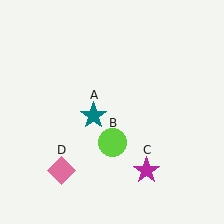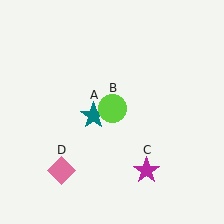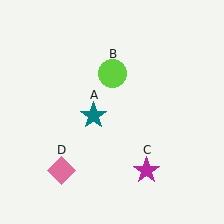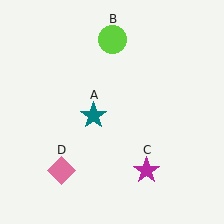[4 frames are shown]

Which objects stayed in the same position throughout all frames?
Teal star (object A) and magenta star (object C) and pink diamond (object D) remained stationary.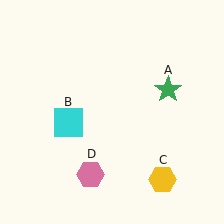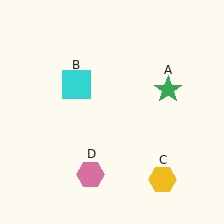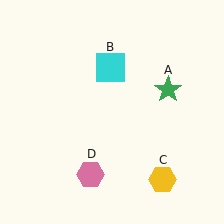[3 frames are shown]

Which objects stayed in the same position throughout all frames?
Green star (object A) and yellow hexagon (object C) and pink hexagon (object D) remained stationary.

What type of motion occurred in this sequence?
The cyan square (object B) rotated clockwise around the center of the scene.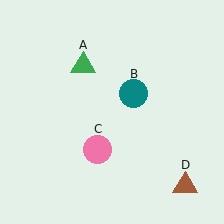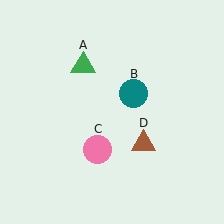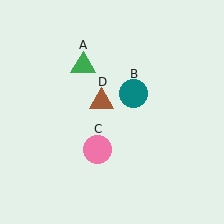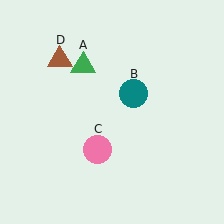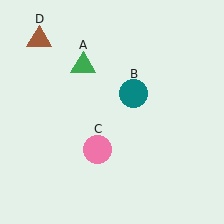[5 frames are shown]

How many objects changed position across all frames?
1 object changed position: brown triangle (object D).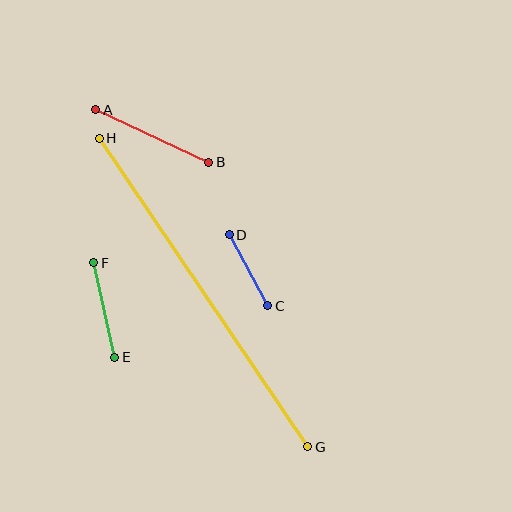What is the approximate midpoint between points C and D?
The midpoint is at approximately (248, 270) pixels.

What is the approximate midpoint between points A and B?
The midpoint is at approximately (152, 136) pixels.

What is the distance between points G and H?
The distance is approximately 372 pixels.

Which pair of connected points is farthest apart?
Points G and H are farthest apart.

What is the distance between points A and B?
The distance is approximately 124 pixels.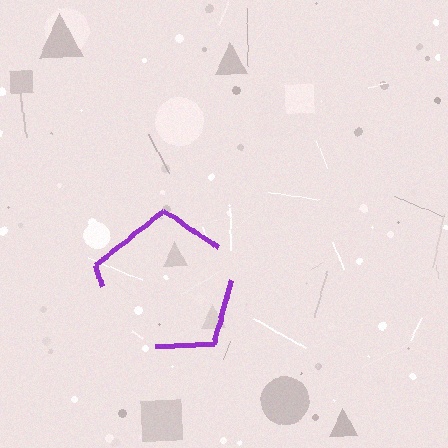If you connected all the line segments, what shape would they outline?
They would outline a pentagon.